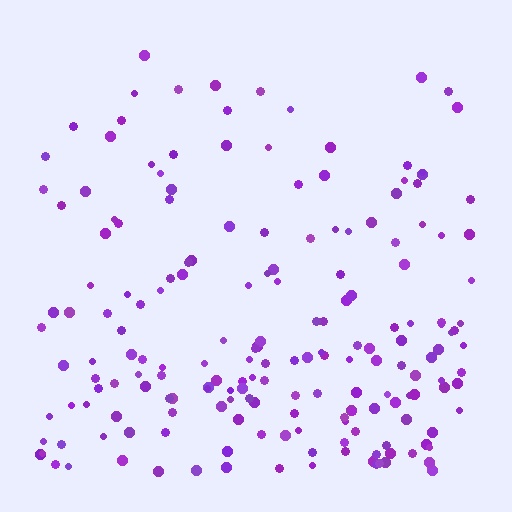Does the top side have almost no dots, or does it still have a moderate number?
Still a moderate number, just noticeably fewer than the bottom.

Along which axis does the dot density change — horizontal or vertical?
Vertical.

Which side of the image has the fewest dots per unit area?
The top.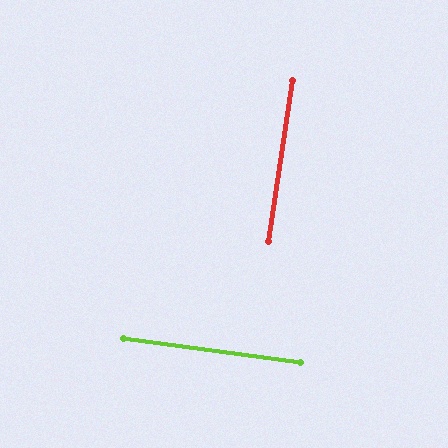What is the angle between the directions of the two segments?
Approximately 90 degrees.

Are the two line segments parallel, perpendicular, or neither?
Perpendicular — they meet at approximately 90°.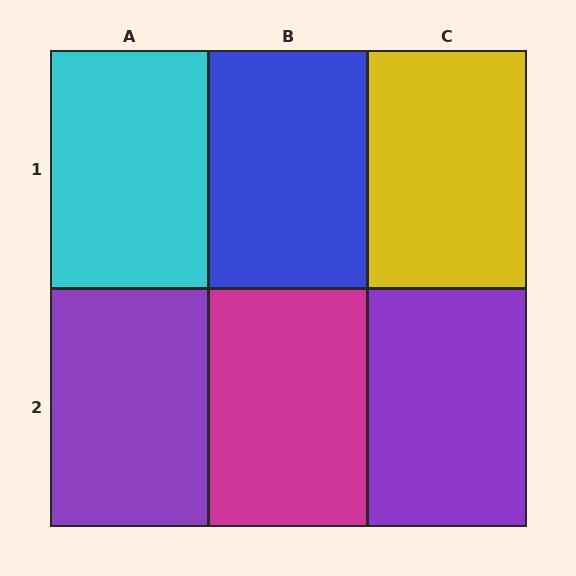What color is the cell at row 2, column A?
Purple.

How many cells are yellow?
1 cell is yellow.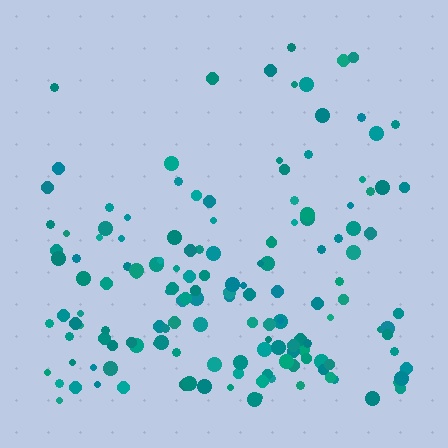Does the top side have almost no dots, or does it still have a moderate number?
Still a moderate number, just noticeably fewer than the bottom.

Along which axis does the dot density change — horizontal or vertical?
Vertical.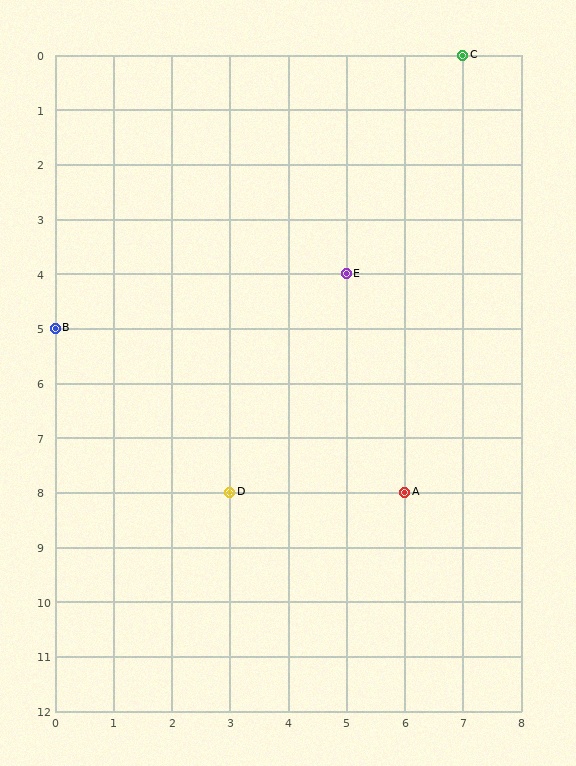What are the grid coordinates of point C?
Point C is at grid coordinates (7, 0).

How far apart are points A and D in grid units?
Points A and D are 3 columns apart.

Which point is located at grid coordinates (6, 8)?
Point A is at (6, 8).